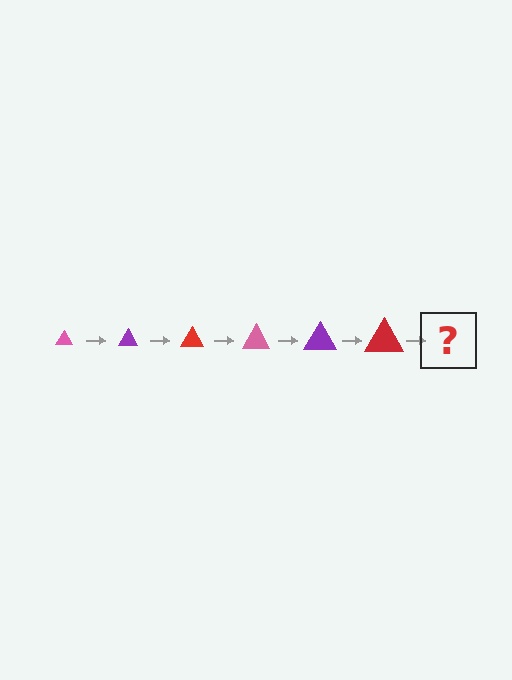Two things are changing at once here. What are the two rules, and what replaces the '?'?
The two rules are that the triangle grows larger each step and the color cycles through pink, purple, and red. The '?' should be a pink triangle, larger than the previous one.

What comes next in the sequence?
The next element should be a pink triangle, larger than the previous one.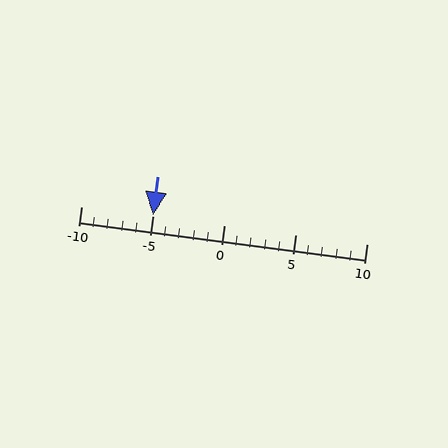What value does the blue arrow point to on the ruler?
The blue arrow points to approximately -5.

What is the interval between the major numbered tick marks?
The major tick marks are spaced 5 units apart.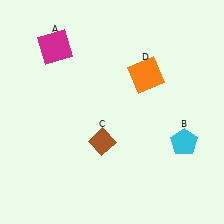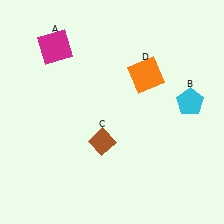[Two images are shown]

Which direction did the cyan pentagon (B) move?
The cyan pentagon (B) moved up.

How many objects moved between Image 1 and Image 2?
1 object moved between the two images.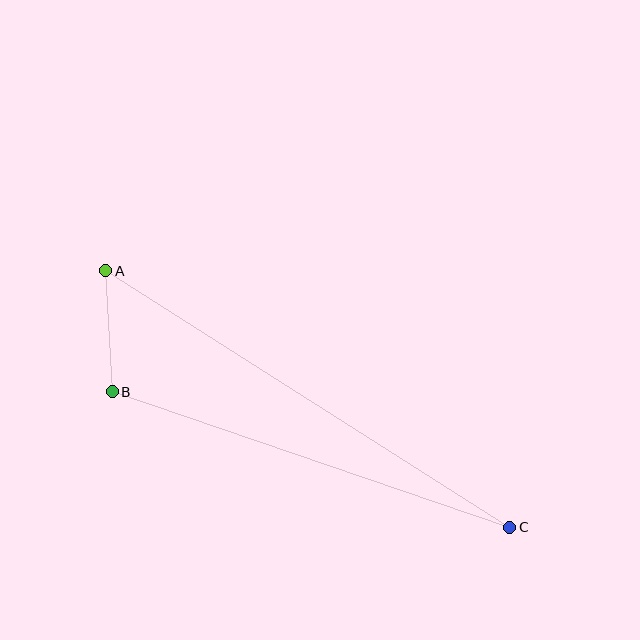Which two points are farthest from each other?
Points A and C are farthest from each other.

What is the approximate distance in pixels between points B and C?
The distance between B and C is approximately 420 pixels.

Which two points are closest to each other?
Points A and B are closest to each other.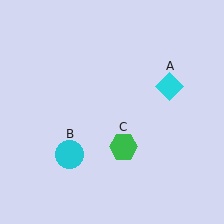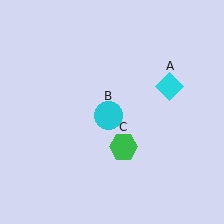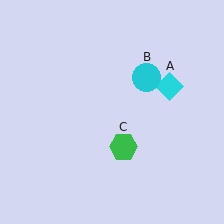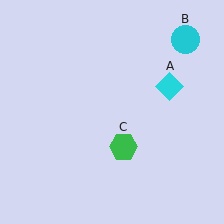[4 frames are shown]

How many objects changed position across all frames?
1 object changed position: cyan circle (object B).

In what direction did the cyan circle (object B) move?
The cyan circle (object B) moved up and to the right.